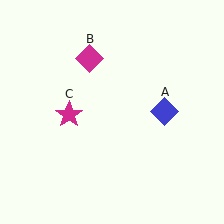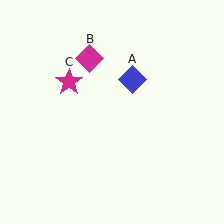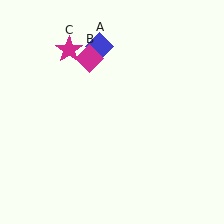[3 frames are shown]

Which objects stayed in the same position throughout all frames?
Magenta diamond (object B) remained stationary.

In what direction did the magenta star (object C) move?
The magenta star (object C) moved up.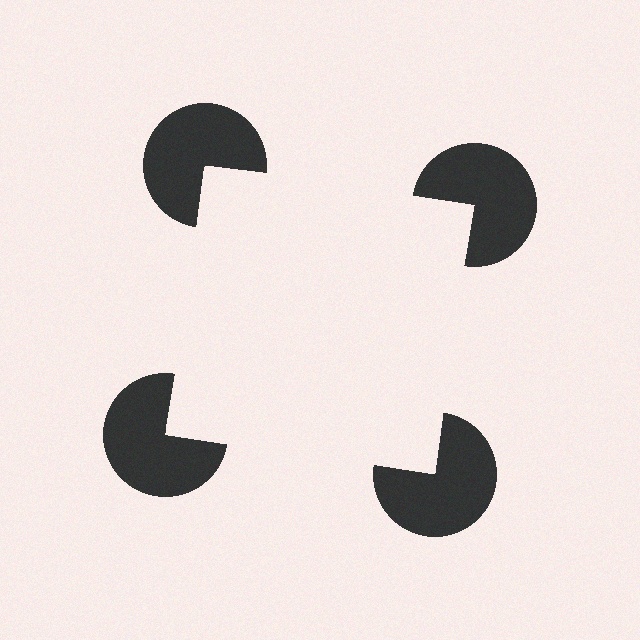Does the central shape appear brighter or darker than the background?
It typically appears slightly brighter than the background, even though no actual brightness change is drawn.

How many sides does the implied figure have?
4 sides.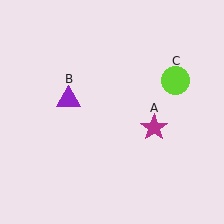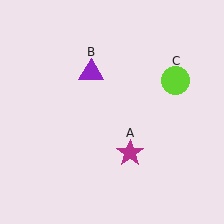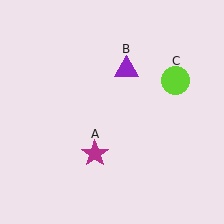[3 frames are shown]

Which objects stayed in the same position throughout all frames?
Lime circle (object C) remained stationary.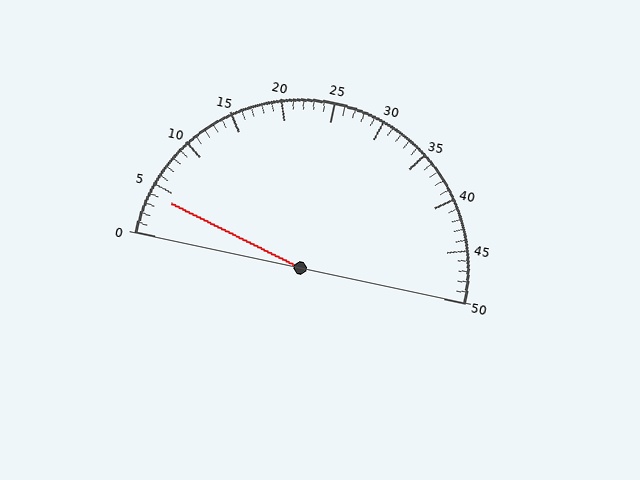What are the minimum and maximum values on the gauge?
The gauge ranges from 0 to 50.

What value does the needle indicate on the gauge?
The needle indicates approximately 4.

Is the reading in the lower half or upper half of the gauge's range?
The reading is in the lower half of the range (0 to 50).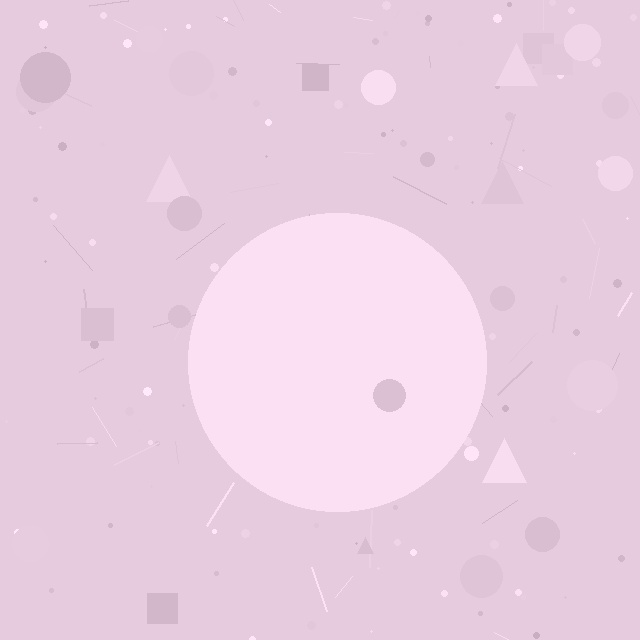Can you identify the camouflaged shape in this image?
The camouflaged shape is a circle.